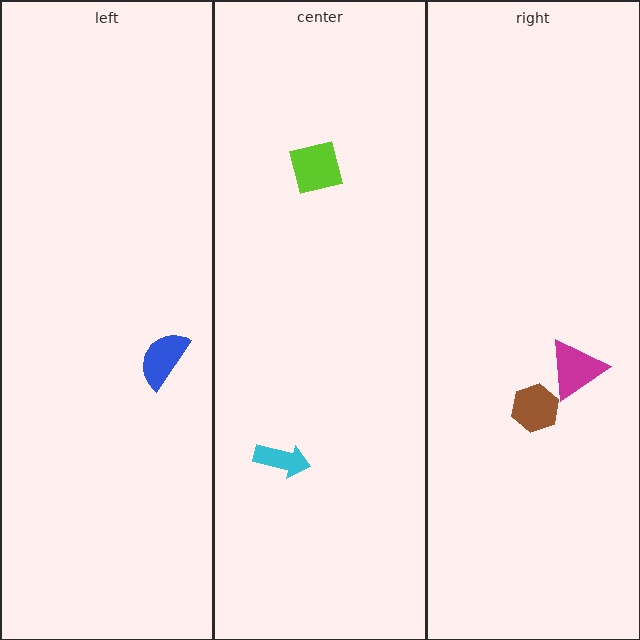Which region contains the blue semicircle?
The left region.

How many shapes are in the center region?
2.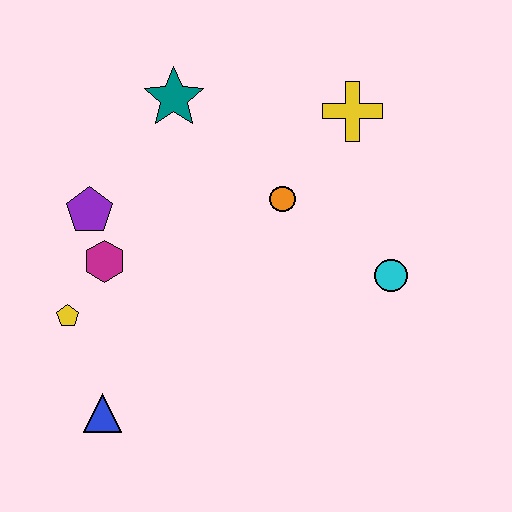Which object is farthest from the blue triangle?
The yellow cross is farthest from the blue triangle.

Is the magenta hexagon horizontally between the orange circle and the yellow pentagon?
Yes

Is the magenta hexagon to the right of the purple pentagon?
Yes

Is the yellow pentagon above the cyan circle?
No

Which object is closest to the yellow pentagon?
The magenta hexagon is closest to the yellow pentagon.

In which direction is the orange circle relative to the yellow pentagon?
The orange circle is to the right of the yellow pentagon.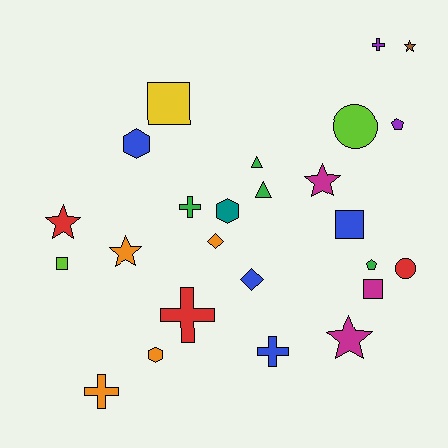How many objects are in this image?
There are 25 objects.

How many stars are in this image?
There are 5 stars.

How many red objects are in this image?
There are 3 red objects.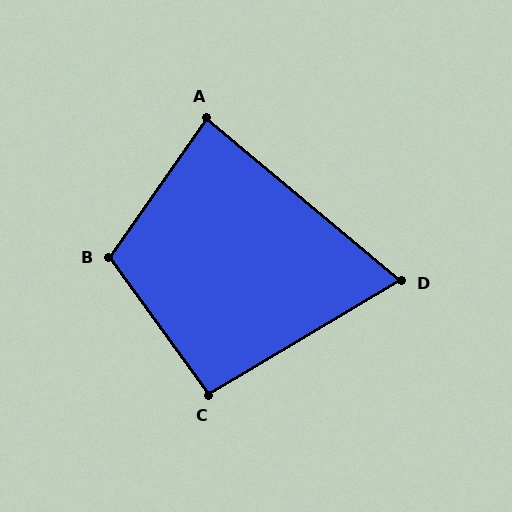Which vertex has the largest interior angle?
B, at approximately 109 degrees.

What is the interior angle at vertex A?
Approximately 85 degrees (acute).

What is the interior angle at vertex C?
Approximately 95 degrees (obtuse).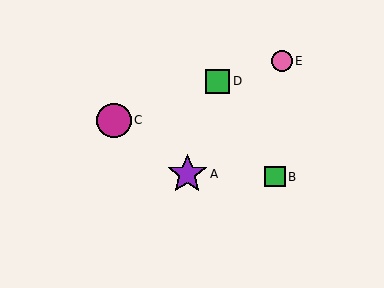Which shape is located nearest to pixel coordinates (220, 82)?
The green square (labeled D) at (218, 81) is nearest to that location.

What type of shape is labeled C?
Shape C is a magenta circle.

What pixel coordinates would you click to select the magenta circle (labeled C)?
Click at (114, 120) to select the magenta circle C.